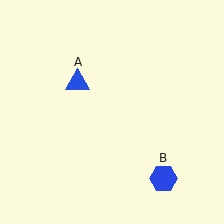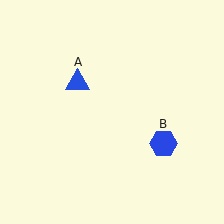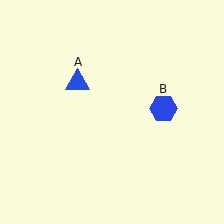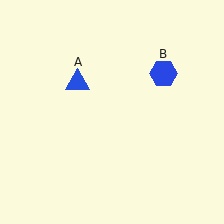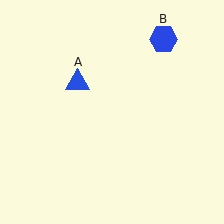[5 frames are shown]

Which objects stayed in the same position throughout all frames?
Blue triangle (object A) remained stationary.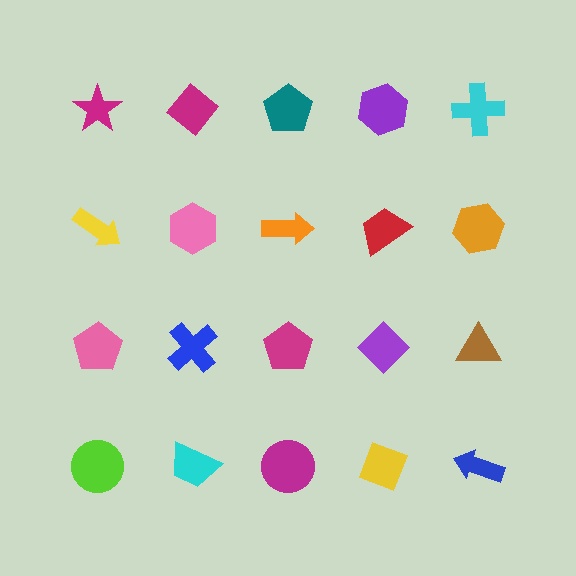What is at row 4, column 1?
A lime circle.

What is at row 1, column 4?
A purple hexagon.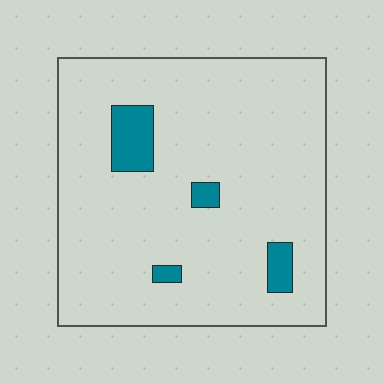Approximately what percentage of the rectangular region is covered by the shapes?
Approximately 10%.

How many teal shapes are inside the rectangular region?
4.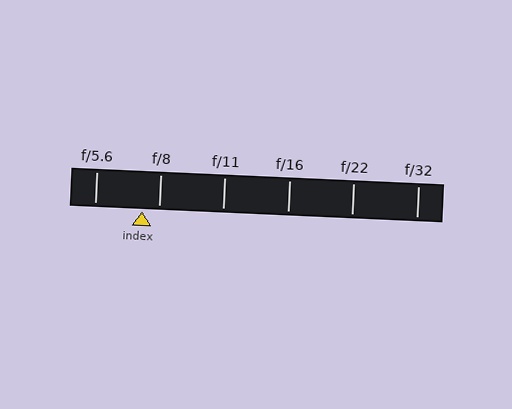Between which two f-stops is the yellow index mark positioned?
The index mark is between f/5.6 and f/8.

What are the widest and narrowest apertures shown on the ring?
The widest aperture shown is f/5.6 and the narrowest is f/32.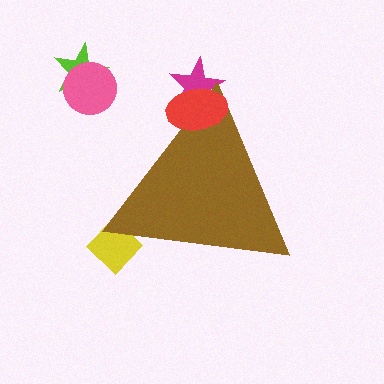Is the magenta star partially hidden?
Yes, the magenta star is partially hidden behind the brown triangle.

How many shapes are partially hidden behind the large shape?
2 shapes are partially hidden.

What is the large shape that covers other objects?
A brown triangle.